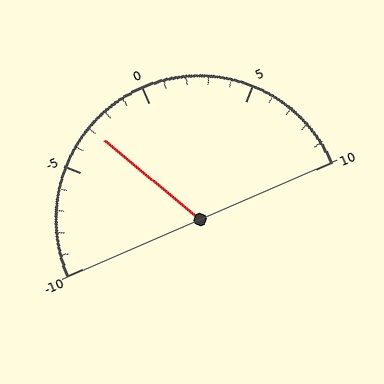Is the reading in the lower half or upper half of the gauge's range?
The reading is in the lower half of the range (-10 to 10).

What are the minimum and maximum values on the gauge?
The gauge ranges from -10 to 10.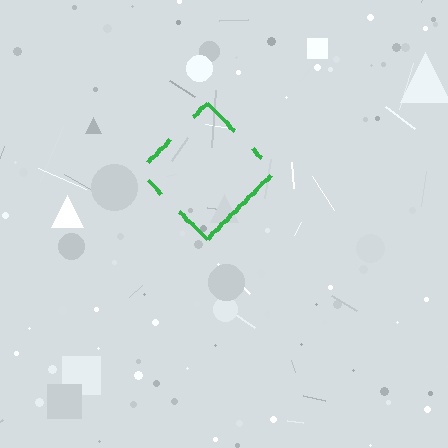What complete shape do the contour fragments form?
The contour fragments form a diamond.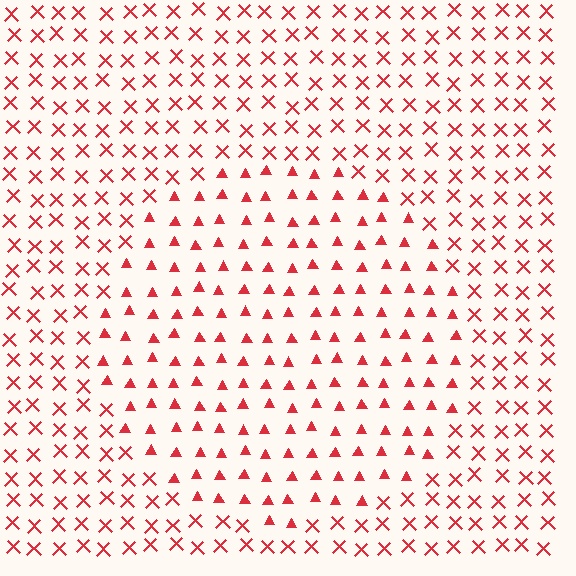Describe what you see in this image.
The image is filled with small red elements arranged in a uniform grid. A circle-shaped region contains triangles, while the surrounding area contains X marks. The boundary is defined purely by the change in element shape.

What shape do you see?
I see a circle.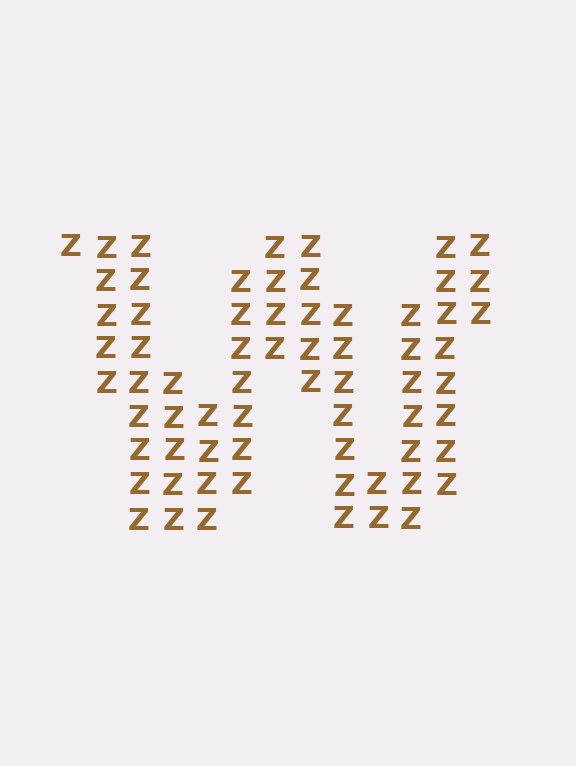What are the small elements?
The small elements are letter Z's.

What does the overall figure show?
The overall figure shows the letter W.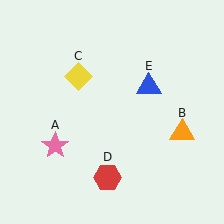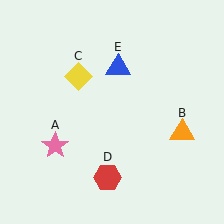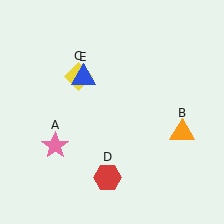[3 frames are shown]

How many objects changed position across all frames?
1 object changed position: blue triangle (object E).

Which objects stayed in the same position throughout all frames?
Pink star (object A) and orange triangle (object B) and yellow diamond (object C) and red hexagon (object D) remained stationary.